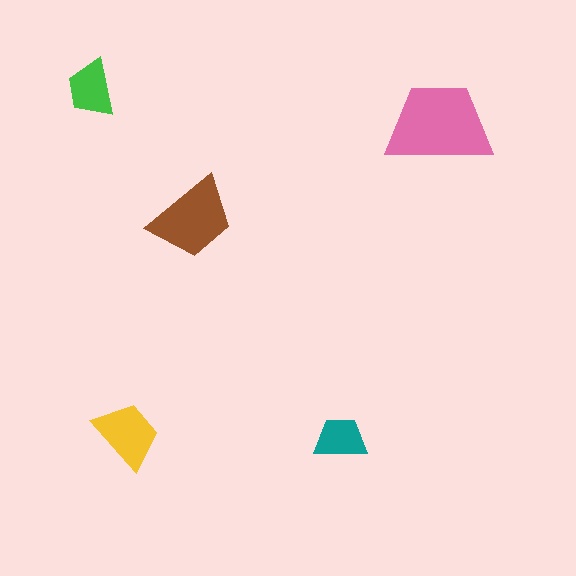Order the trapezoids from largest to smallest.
the pink one, the brown one, the yellow one, the green one, the teal one.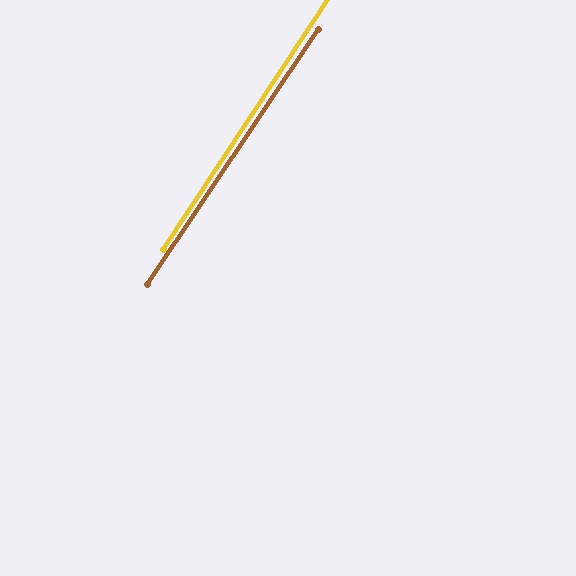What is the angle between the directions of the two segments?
Approximately 1 degree.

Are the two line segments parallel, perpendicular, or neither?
Parallel — their directions differ by only 0.5°.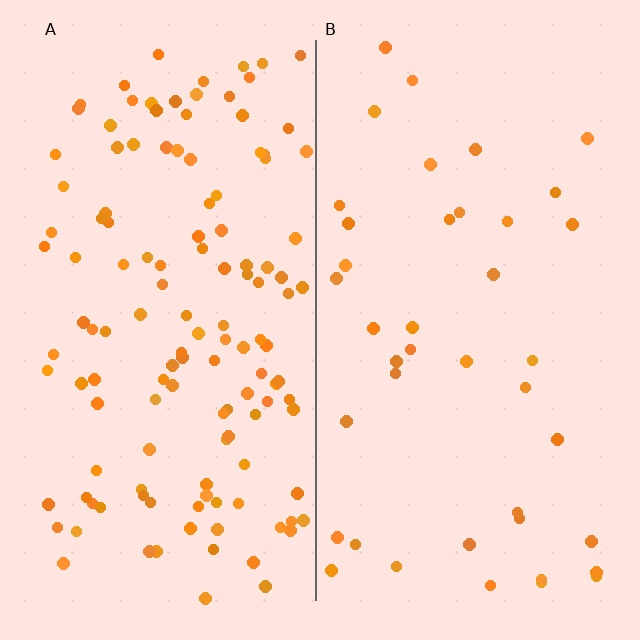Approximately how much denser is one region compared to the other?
Approximately 3.2× — region A over region B.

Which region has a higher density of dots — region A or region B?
A (the left).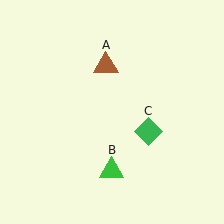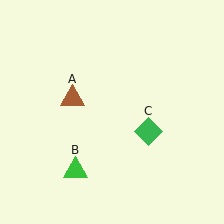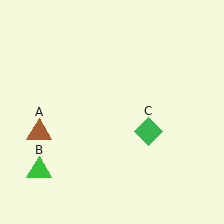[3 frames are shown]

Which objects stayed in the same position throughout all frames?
Green diamond (object C) remained stationary.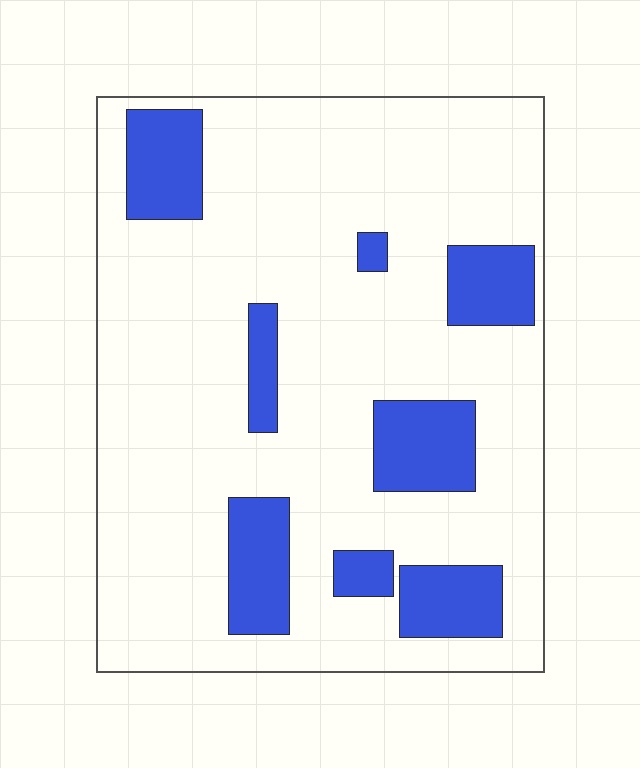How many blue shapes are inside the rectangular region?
8.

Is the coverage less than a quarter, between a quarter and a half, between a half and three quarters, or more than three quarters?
Less than a quarter.